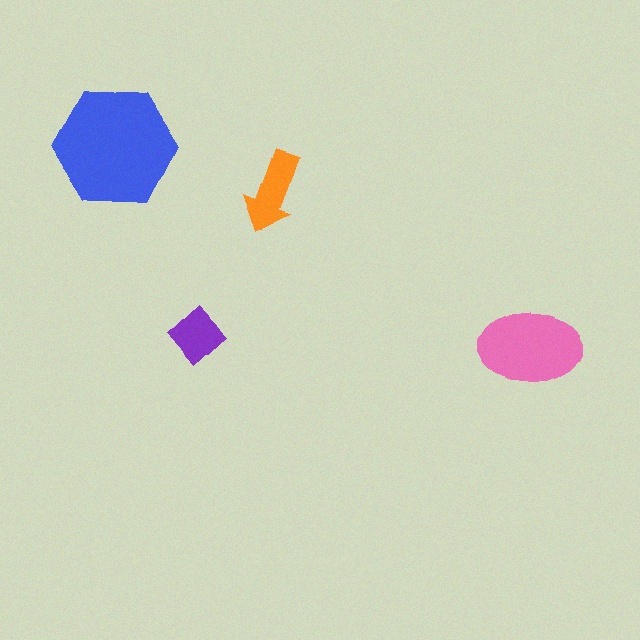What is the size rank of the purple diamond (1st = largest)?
4th.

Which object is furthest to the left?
The blue hexagon is leftmost.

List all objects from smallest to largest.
The purple diamond, the orange arrow, the pink ellipse, the blue hexagon.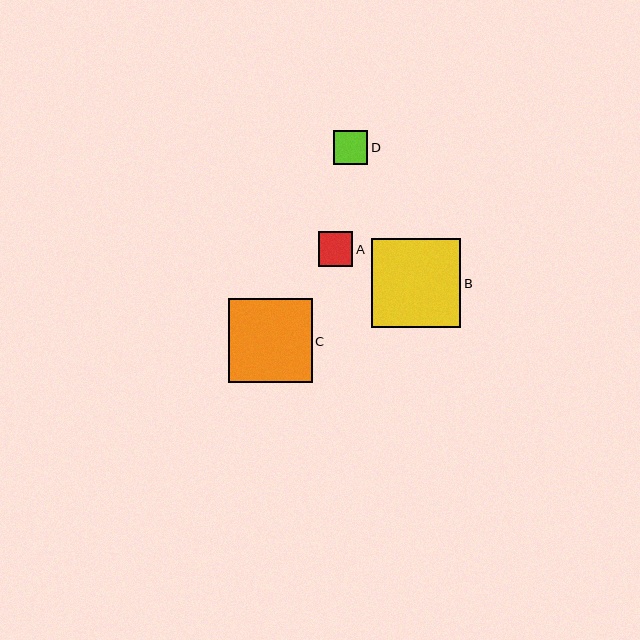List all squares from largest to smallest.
From largest to smallest: B, C, A, D.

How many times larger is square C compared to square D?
Square C is approximately 2.5 times the size of square D.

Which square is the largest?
Square B is the largest with a size of approximately 89 pixels.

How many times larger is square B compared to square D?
Square B is approximately 2.6 times the size of square D.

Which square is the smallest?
Square D is the smallest with a size of approximately 34 pixels.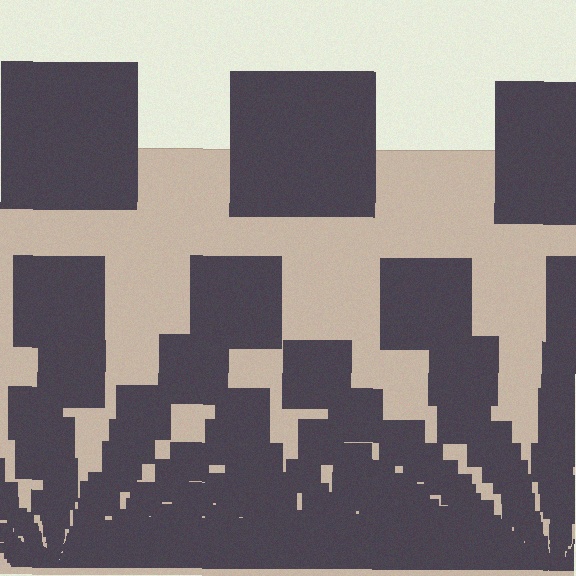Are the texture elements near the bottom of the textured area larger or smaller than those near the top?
Smaller. The gradient is inverted — elements near the bottom are smaller and denser.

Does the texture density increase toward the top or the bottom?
Density increases toward the bottom.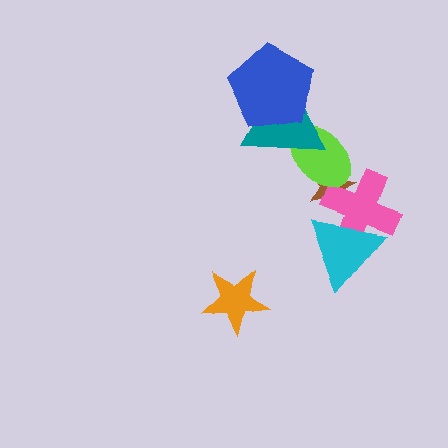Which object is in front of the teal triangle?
The blue pentagon is in front of the teal triangle.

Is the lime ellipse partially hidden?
Yes, it is partially covered by another shape.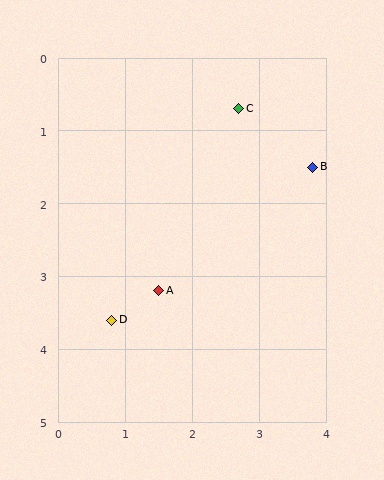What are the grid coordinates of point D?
Point D is at approximately (0.8, 3.6).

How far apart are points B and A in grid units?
Points B and A are about 2.9 grid units apart.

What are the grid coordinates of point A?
Point A is at approximately (1.5, 3.2).